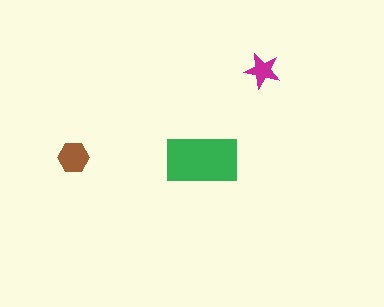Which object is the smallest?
The magenta star.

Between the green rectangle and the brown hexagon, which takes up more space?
The green rectangle.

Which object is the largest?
The green rectangle.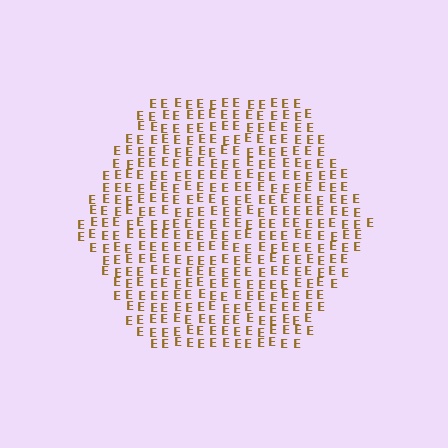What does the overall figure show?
The overall figure shows a hexagon.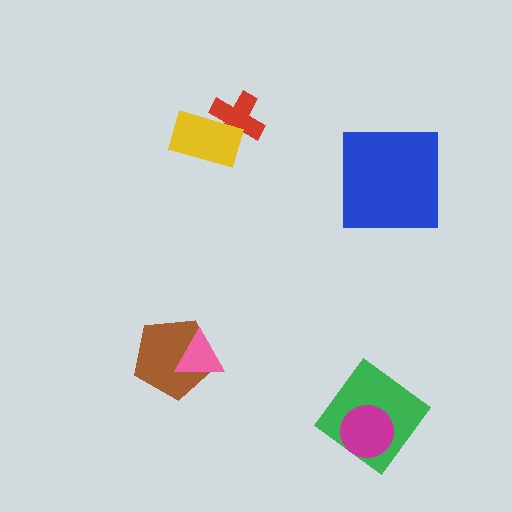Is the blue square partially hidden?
No, no other shape covers it.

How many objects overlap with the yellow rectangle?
1 object overlaps with the yellow rectangle.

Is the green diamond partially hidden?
Yes, it is partially covered by another shape.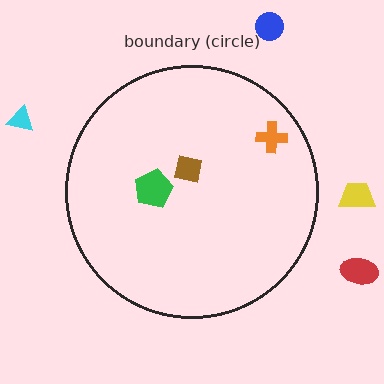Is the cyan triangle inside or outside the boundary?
Outside.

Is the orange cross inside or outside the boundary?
Inside.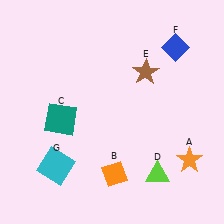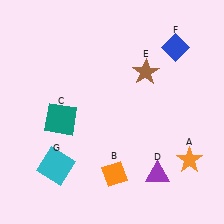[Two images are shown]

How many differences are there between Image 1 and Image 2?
There is 1 difference between the two images.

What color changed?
The triangle (D) changed from lime in Image 1 to purple in Image 2.